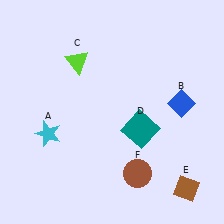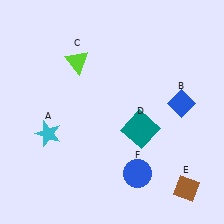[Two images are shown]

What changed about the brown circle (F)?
In Image 1, F is brown. In Image 2, it changed to blue.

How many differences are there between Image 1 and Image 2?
There is 1 difference between the two images.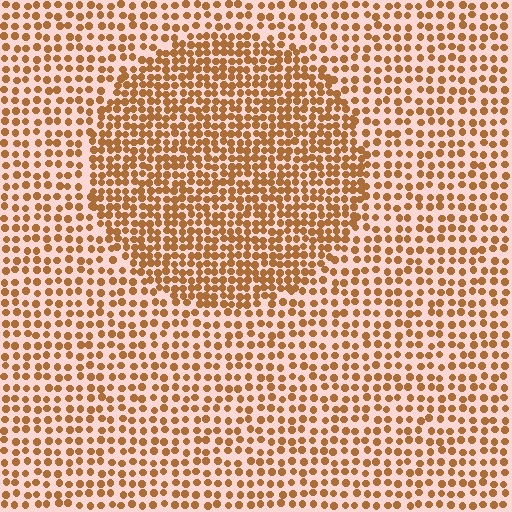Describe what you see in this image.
The image contains small brown elements arranged at two different densities. A circle-shaped region is visible where the elements are more densely packed than the surrounding area.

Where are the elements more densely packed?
The elements are more densely packed inside the circle boundary.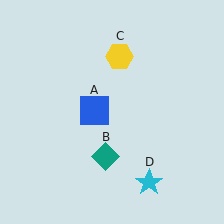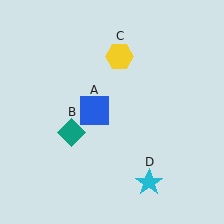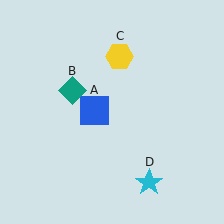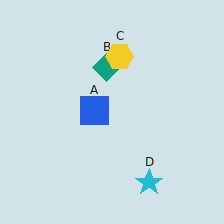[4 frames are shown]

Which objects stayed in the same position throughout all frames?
Blue square (object A) and yellow hexagon (object C) and cyan star (object D) remained stationary.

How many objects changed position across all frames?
1 object changed position: teal diamond (object B).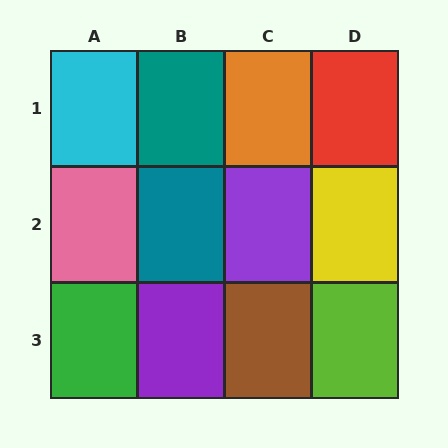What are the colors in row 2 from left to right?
Pink, teal, purple, yellow.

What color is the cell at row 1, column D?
Red.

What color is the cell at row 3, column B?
Purple.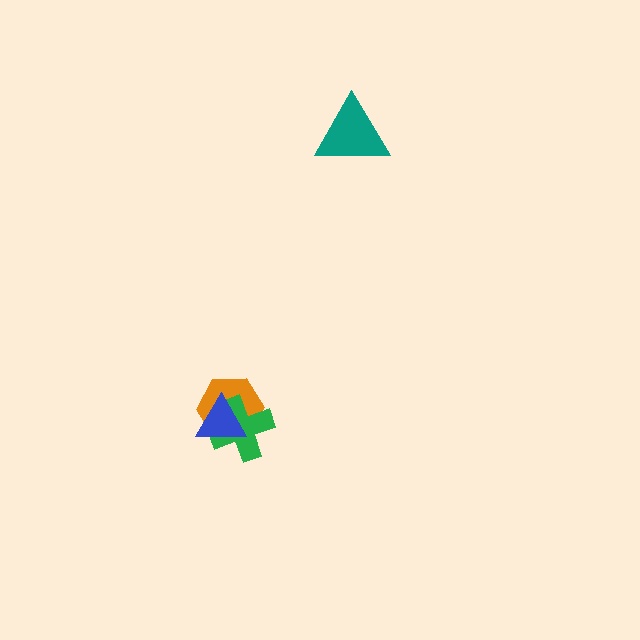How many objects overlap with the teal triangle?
0 objects overlap with the teal triangle.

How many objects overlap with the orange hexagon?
2 objects overlap with the orange hexagon.